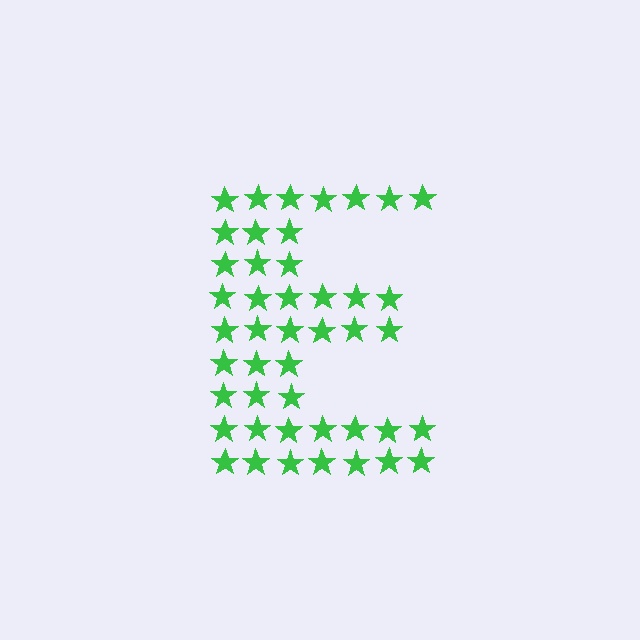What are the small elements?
The small elements are stars.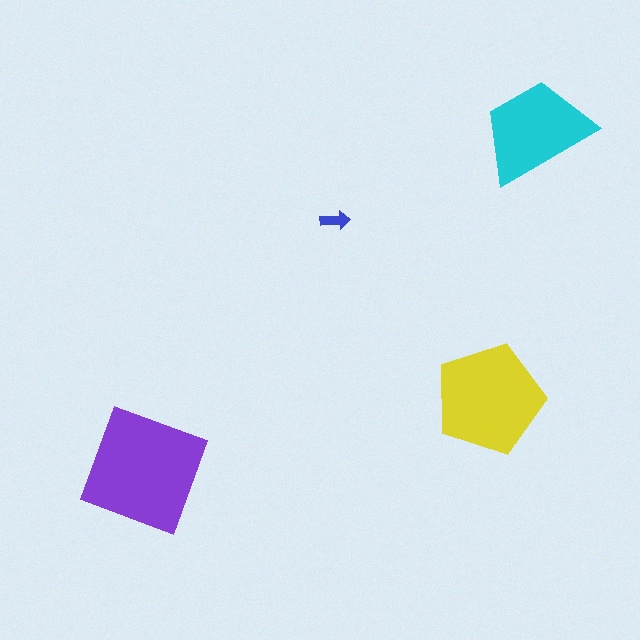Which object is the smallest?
The blue arrow.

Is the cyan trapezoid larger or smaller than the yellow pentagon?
Smaller.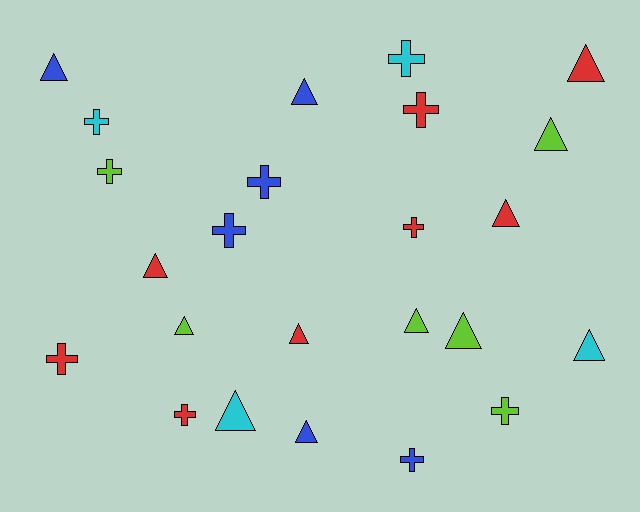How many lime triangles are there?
There are 4 lime triangles.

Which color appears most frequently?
Red, with 8 objects.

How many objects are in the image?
There are 24 objects.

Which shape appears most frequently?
Triangle, with 13 objects.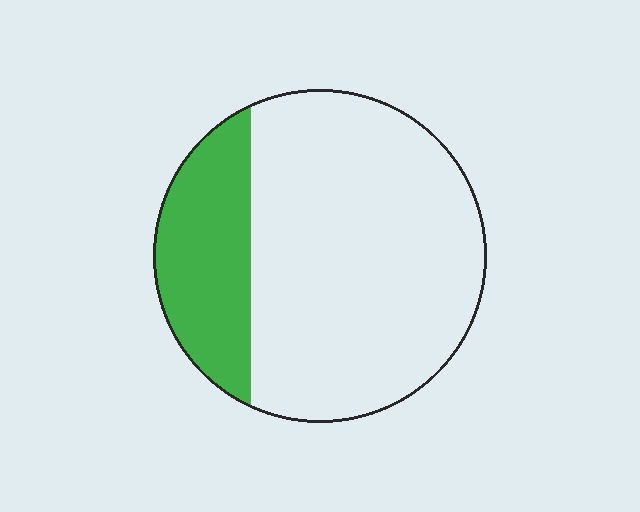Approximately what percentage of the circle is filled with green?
Approximately 25%.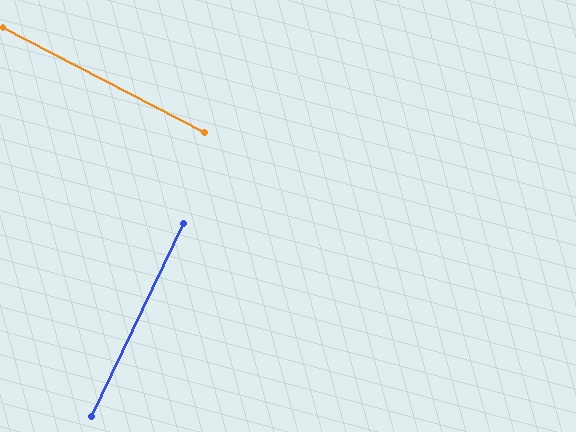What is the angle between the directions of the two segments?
Approximately 88 degrees.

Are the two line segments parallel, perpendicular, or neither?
Perpendicular — they meet at approximately 88°.